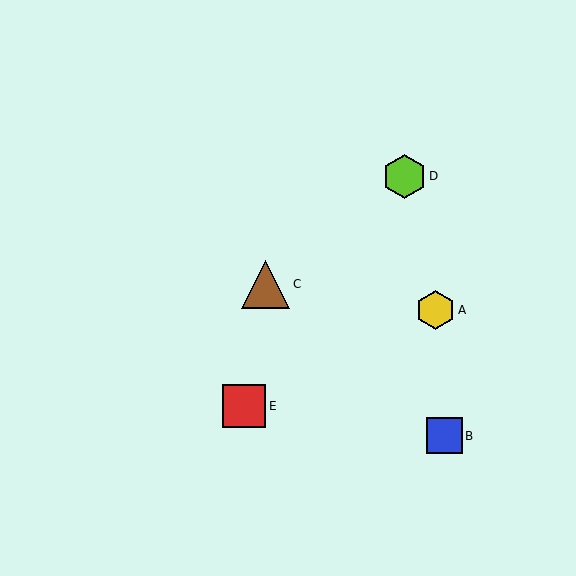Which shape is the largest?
The brown triangle (labeled C) is the largest.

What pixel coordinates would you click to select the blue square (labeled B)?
Click at (445, 436) to select the blue square B.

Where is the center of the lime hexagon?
The center of the lime hexagon is at (405, 176).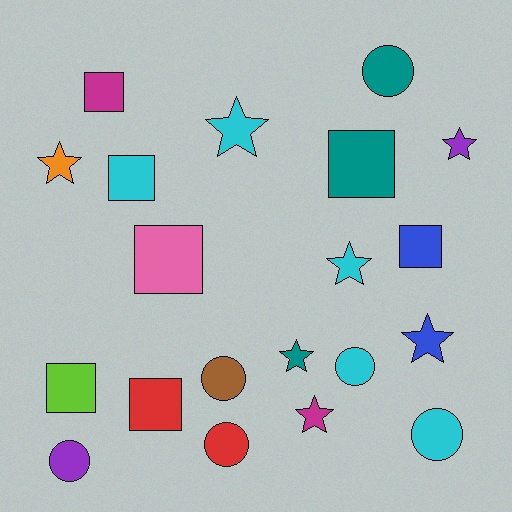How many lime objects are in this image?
There is 1 lime object.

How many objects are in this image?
There are 20 objects.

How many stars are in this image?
There are 7 stars.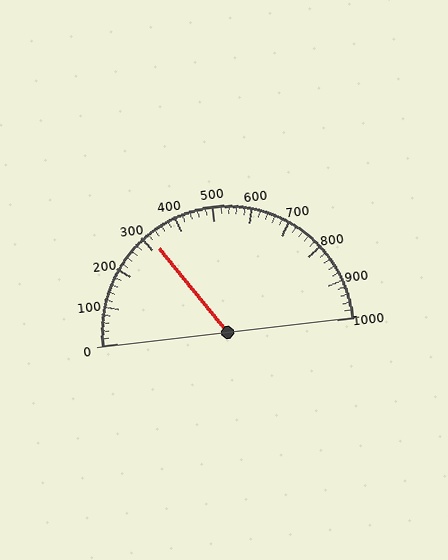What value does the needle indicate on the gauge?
The needle indicates approximately 320.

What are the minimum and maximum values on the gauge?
The gauge ranges from 0 to 1000.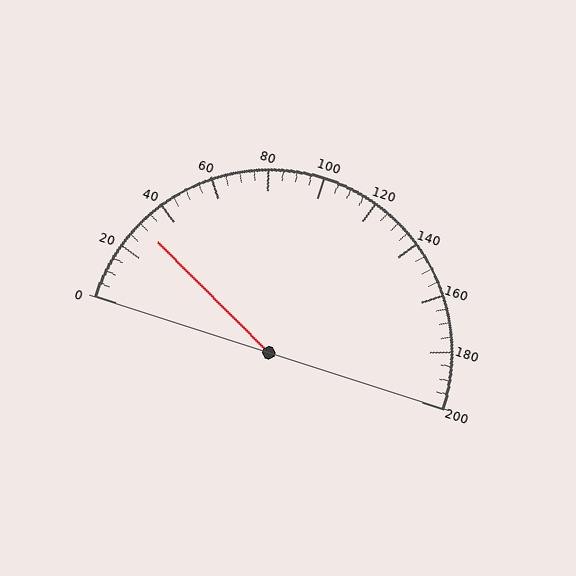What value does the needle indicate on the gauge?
The needle indicates approximately 30.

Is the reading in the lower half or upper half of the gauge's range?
The reading is in the lower half of the range (0 to 200).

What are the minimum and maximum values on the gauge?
The gauge ranges from 0 to 200.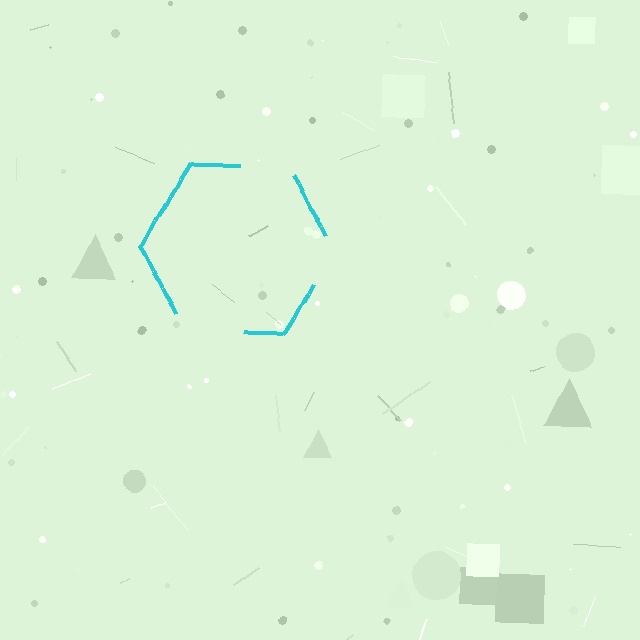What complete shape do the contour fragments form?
The contour fragments form a hexagon.